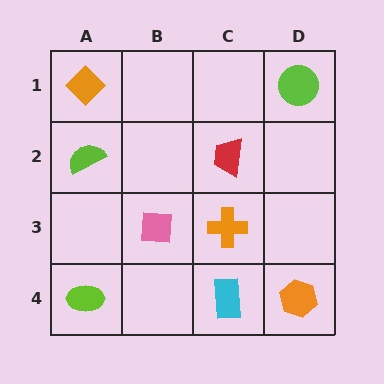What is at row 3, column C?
An orange cross.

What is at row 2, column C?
A red trapezoid.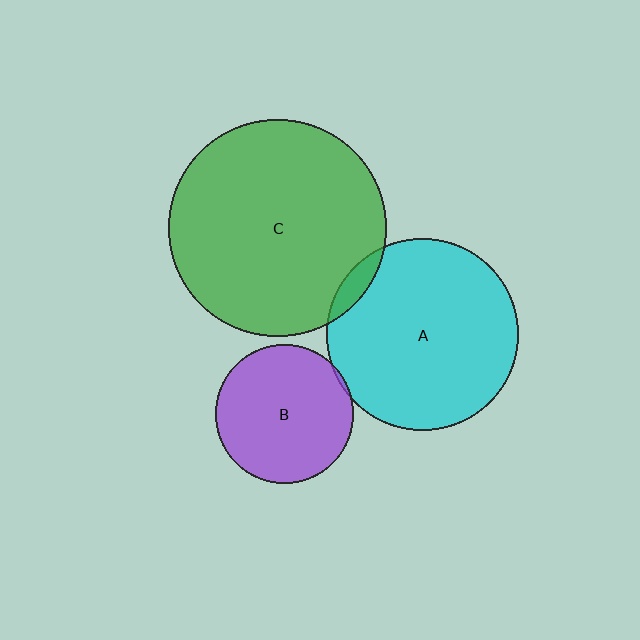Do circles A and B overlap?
Yes.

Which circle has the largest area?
Circle C (green).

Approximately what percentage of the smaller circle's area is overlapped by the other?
Approximately 5%.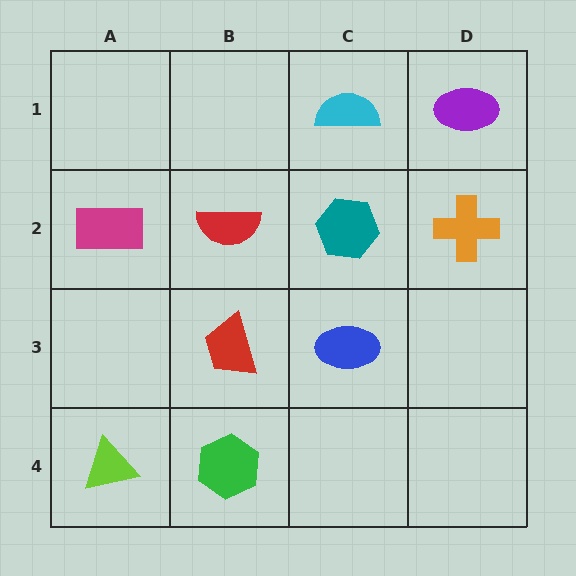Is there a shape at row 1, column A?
No, that cell is empty.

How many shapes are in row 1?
2 shapes.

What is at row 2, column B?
A red semicircle.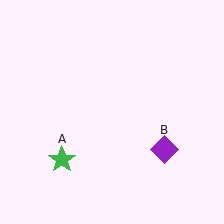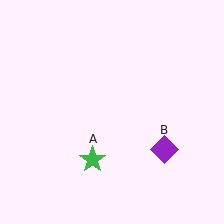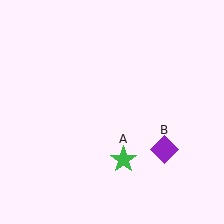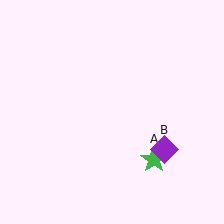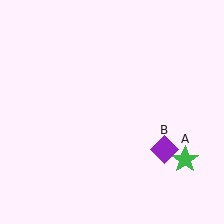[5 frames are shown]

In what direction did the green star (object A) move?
The green star (object A) moved right.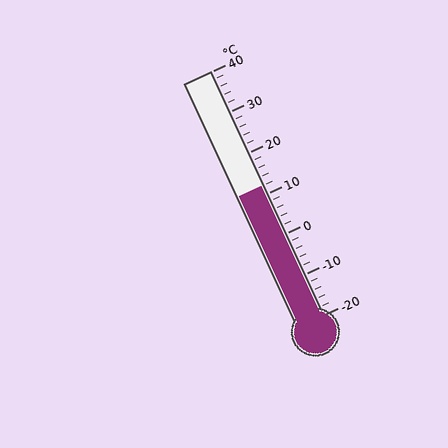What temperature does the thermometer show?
The thermometer shows approximately 12°C.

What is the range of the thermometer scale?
The thermometer scale ranges from -20°C to 40°C.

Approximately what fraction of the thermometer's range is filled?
The thermometer is filled to approximately 55% of its range.